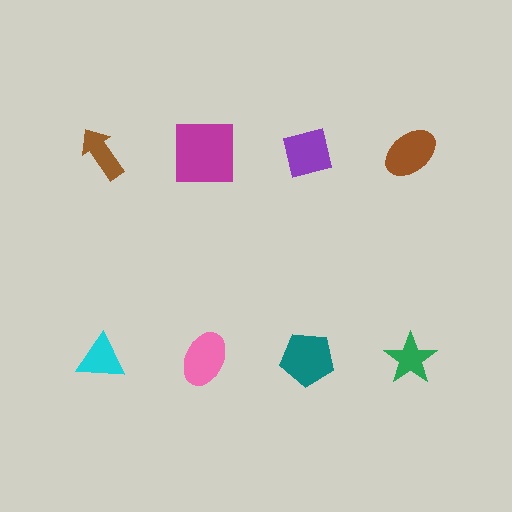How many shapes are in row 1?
4 shapes.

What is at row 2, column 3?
A teal pentagon.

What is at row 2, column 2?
A pink ellipse.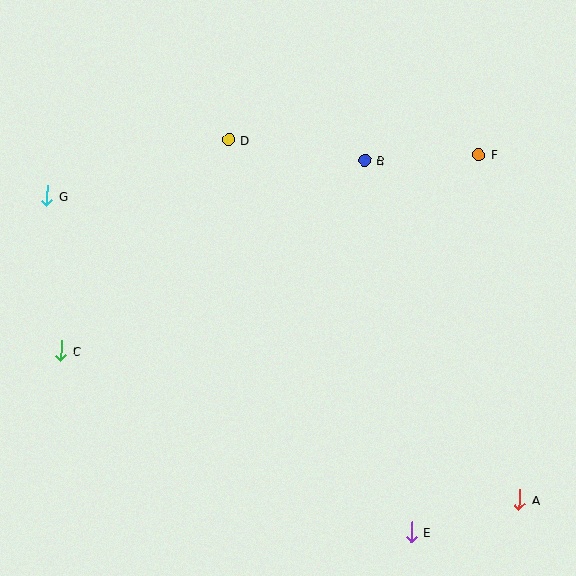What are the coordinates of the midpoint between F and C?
The midpoint between F and C is at (270, 253).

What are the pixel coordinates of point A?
Point A is at (520, 499).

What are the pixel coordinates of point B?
Point B is at (365, 160).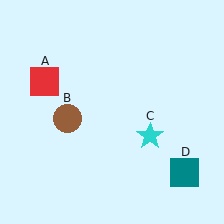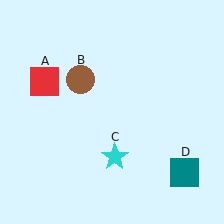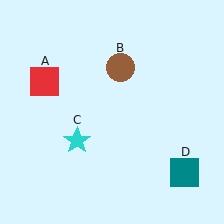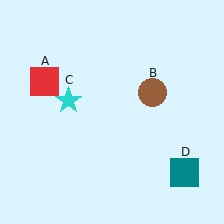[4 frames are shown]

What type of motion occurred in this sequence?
The brown circle (object B), cyan star (object C) rotated clockwise around the center of the scene.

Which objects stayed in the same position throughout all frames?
Red square (object A) and teal square (object D) remained stationary.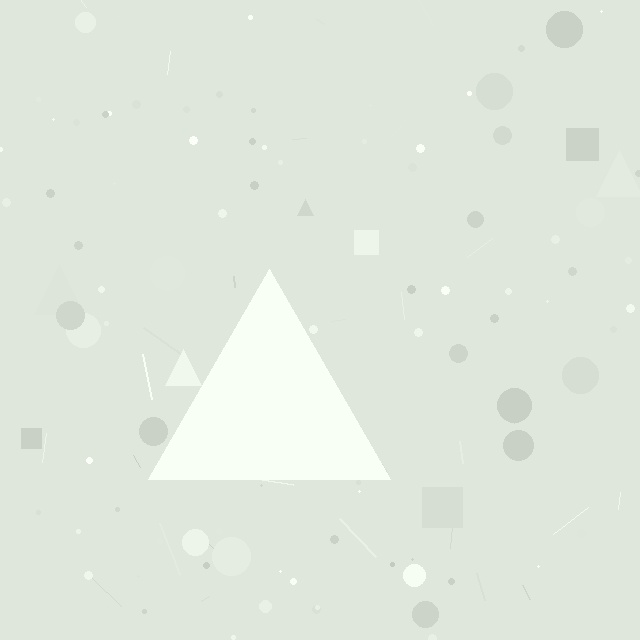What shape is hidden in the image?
A triangle is hidden in the image.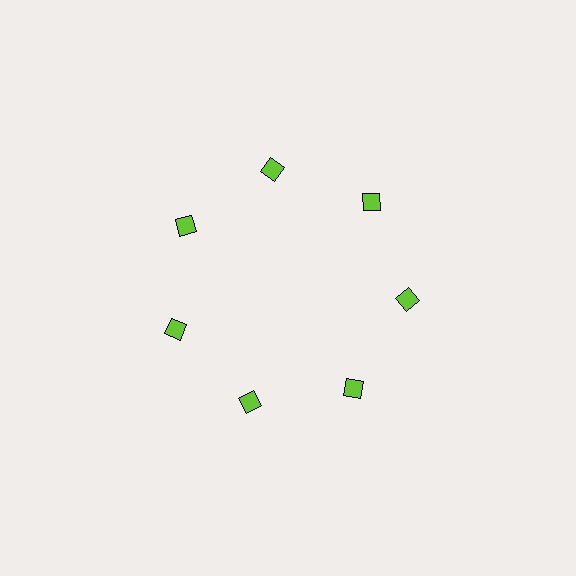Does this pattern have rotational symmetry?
Yes, this pattern has 7-fold rotational symmetry. It looks the same after rotating 51 degrees around the center.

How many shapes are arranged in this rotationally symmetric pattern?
There are 7 shapes, arranged in 7 groups of 1.